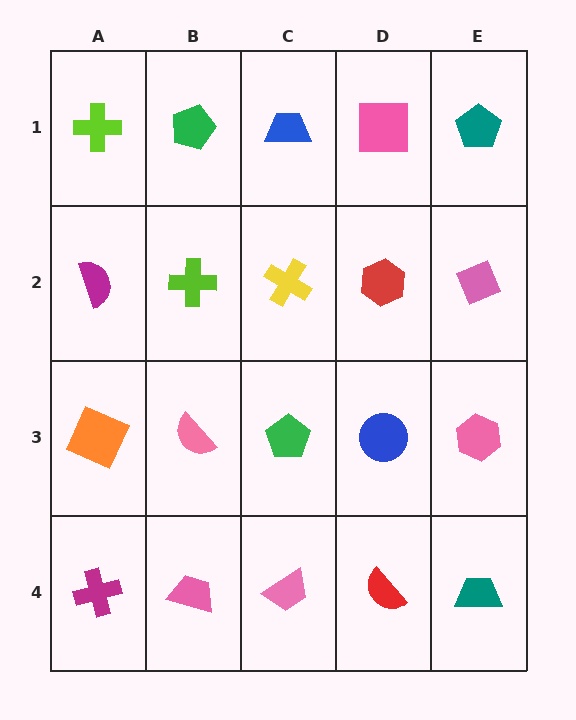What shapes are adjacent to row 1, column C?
A yellow cross (row 2, column C), a green pentagon (row 1, column B), a pink square (row 1, column D).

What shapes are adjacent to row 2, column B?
A green pentagon (row 1, column B), a pink semicircle (row 3, column B), a magenta semicircle (row 2, column A), a yellow cross (row 2, column C).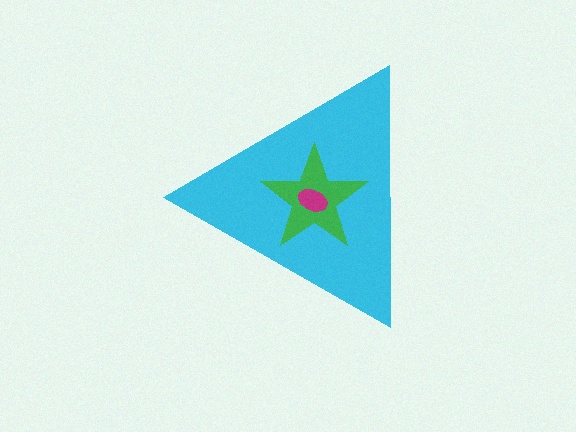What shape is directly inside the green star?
The magenta ellipse.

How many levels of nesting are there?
3.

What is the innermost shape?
The magenta ellipse.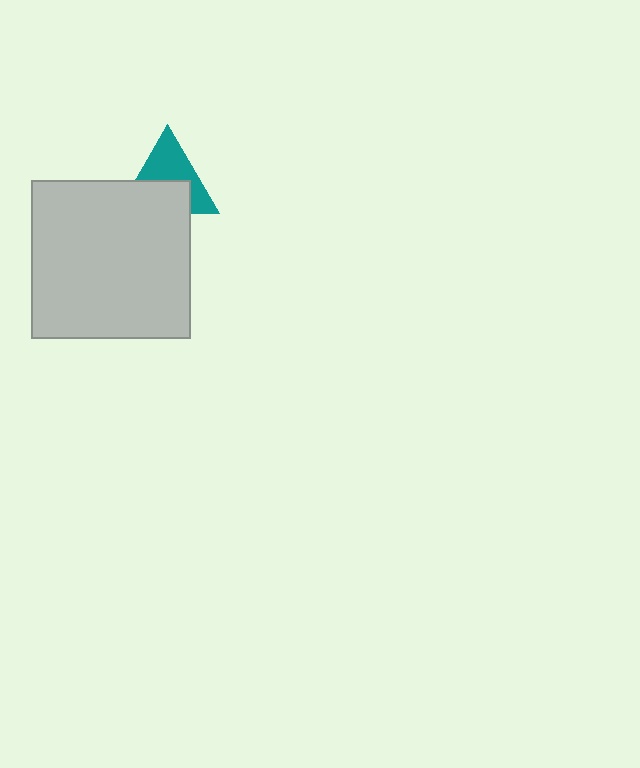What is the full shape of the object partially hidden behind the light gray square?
The partially hidden object is a teal triangle.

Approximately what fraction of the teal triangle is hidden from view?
Roughly 48% of the teal triangle is hidden behind the light gray square.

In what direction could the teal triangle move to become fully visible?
The teal triangle could move up. That would shift it out from behind the light gray square entirely.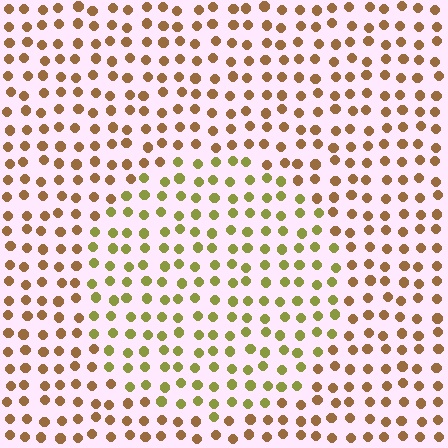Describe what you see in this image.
The image is filled with small brown elements in a uniform arrangement. A circle-shaped region is visible where the elements are tinted to a slightly different hue, forming a subtle color boundary.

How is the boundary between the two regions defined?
The boundary is defined purely by a slight shift in hue (about 41 degrees). Spacing, size, and orientation are identical on both sides.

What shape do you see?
I see a circle.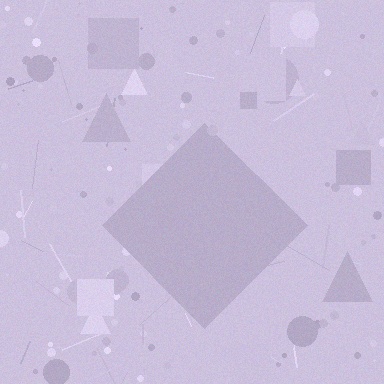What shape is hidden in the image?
A diamond is hidden in the image.